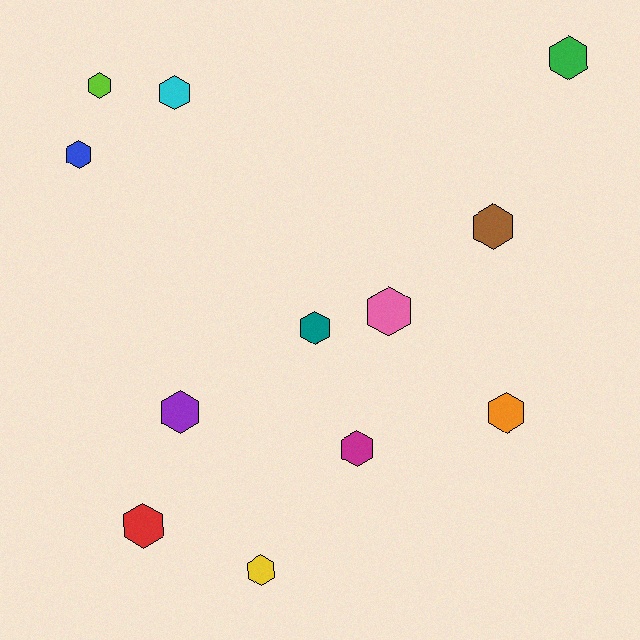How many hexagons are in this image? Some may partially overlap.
There are 12 hexagons.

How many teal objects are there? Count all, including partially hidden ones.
There is 1 teal object.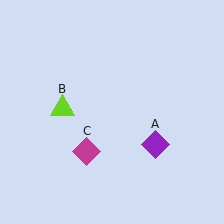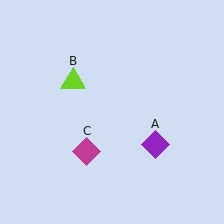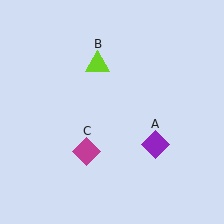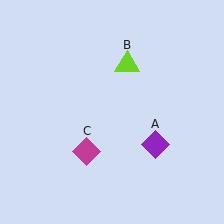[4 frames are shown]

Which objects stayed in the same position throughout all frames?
Purple diamond (object A) and magenta diamond (object C) remained stationary.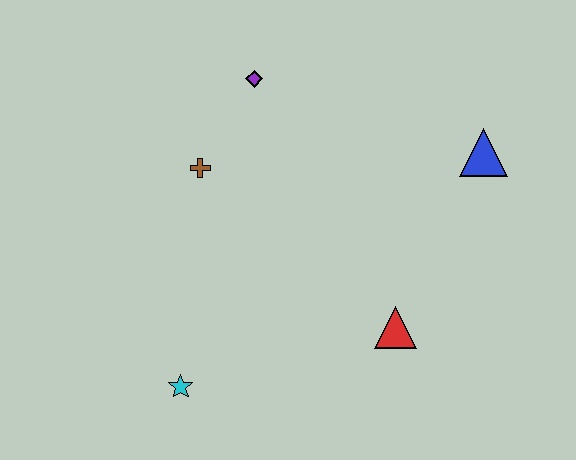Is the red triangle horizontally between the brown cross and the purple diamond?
No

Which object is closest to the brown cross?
The purple diamond is closest to the brown cross.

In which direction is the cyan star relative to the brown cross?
The cyan star is below the brown cross.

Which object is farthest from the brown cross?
The blue triangle is farthest from the brown cross.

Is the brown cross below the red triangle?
No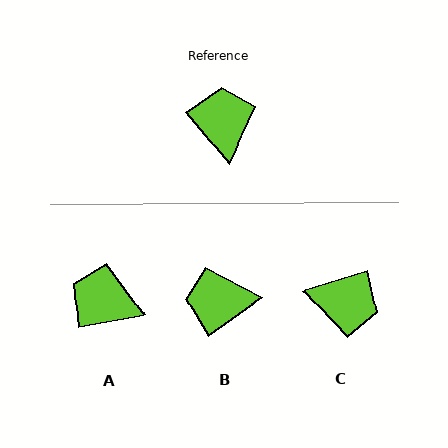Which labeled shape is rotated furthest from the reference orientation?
C, about 112 degrees away.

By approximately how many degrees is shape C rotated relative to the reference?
Approximately 112 degrees clockwise.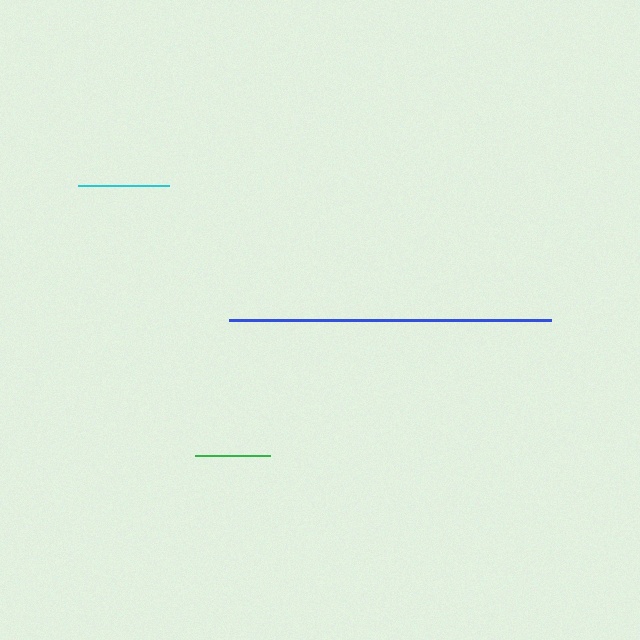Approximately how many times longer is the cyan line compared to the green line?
The cyan line is approximately 1.2 times the length of the green line.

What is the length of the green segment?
The green segment is approximately 76 pixels long.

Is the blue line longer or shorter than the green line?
The blue line is longer than the green line.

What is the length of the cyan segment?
The cyan segment is approximately 90 pixels long.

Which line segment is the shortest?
The green line is the shortest at approximately 76 pixels.